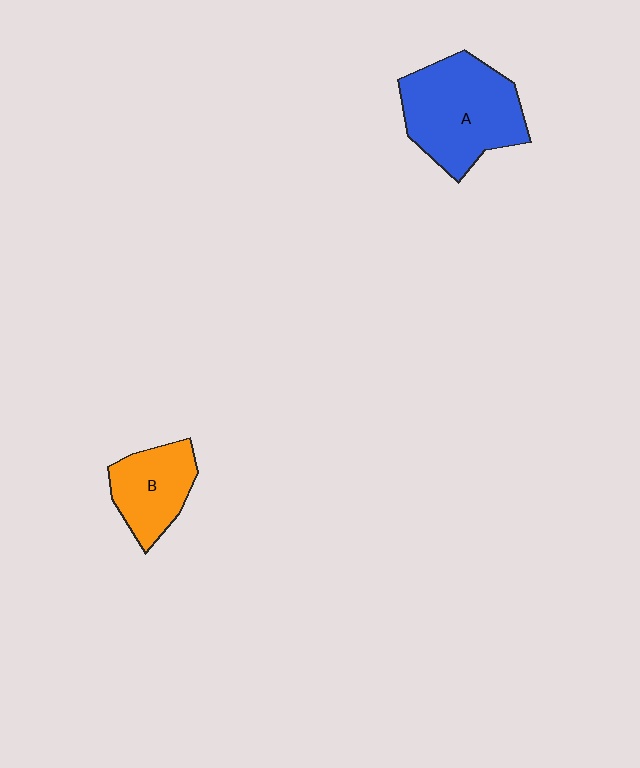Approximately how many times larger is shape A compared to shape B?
Approximately 1.7 times.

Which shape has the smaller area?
Shape B (orange).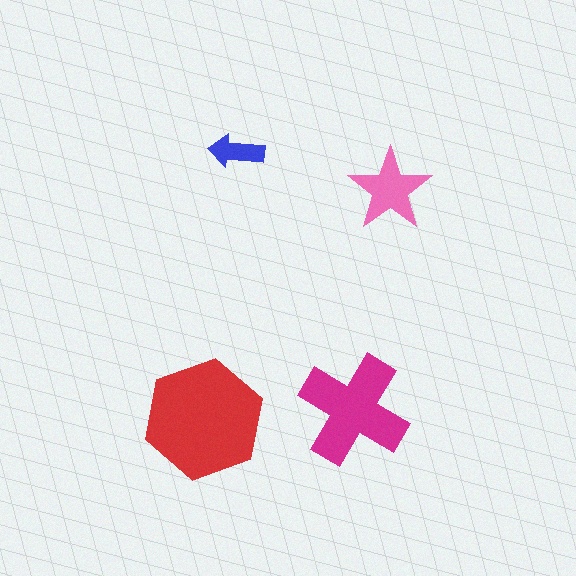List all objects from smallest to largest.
The blue arrow, the pink star, the magenta cross, the red hexagon.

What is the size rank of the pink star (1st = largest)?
3rd.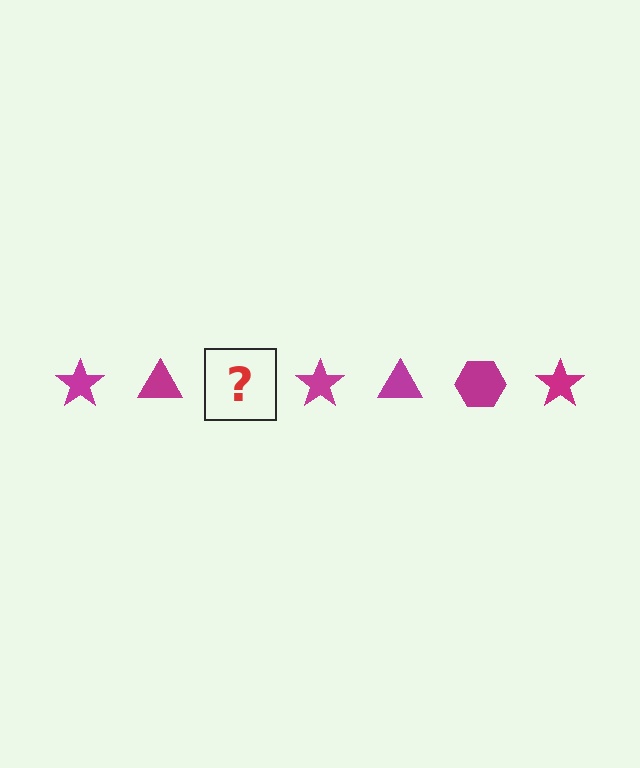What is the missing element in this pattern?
The missing element is a magenta hexagon.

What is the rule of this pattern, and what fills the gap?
The rule is that the pattern cycles through star, triangle, hexagon shapes in magenta. The gap should be filled with a magenta hexagon.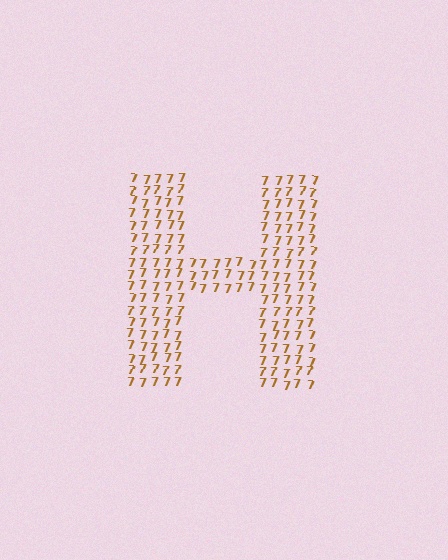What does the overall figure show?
The overall figure shows the letter H.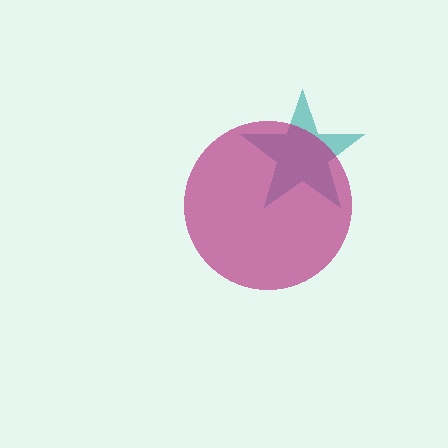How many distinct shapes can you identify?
There are 2 distinct shapes: a teal star, a magenta circle.